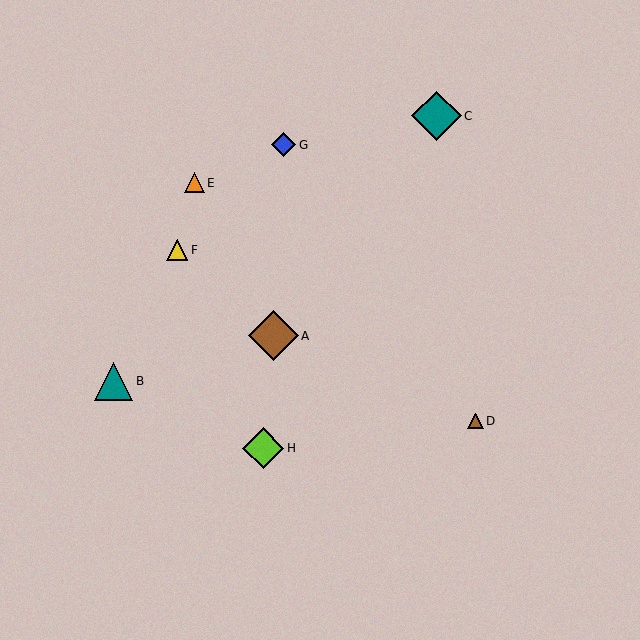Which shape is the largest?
The brown diamond (labeled A) is the largest.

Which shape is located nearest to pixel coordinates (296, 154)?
The blue diamond (labeled G) at (284, 145) is nearest to that location.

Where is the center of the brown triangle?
The center of the brown triangle is at (475, 421).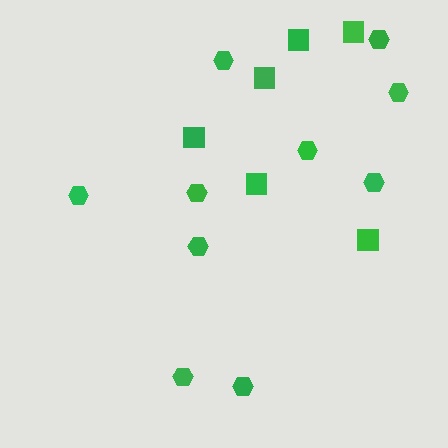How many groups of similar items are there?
There are 2 groups: one group of hexagons (10) and one group of squares (6).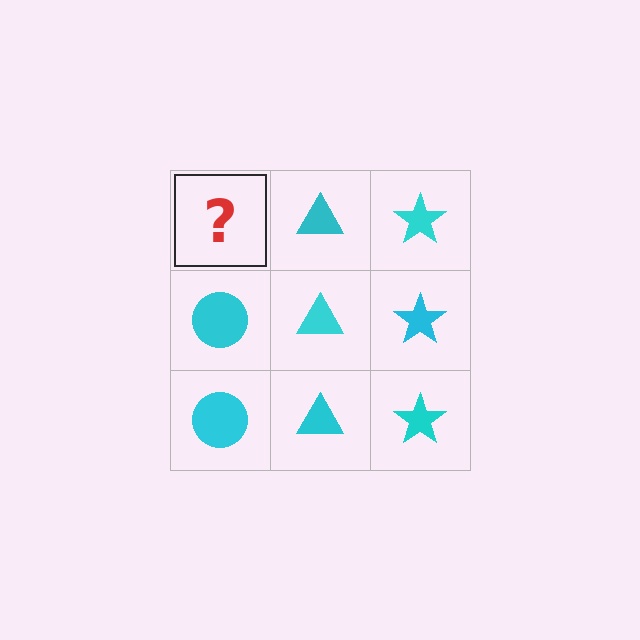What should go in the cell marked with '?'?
The missing cell should contain a cyan circle.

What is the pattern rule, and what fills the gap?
The rule is that each column has a consistent shape. The gap should be filled with a cyan circle.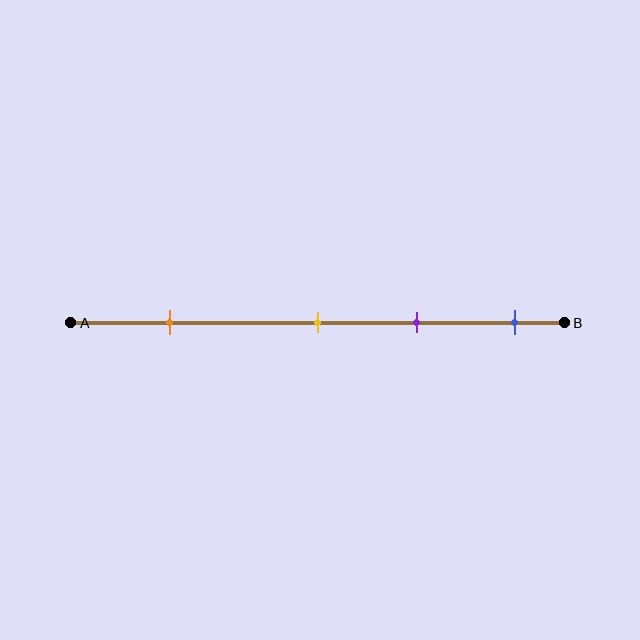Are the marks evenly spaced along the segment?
No, the marks are not evenly spaced.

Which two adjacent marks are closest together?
The yellow and purple marks are the closest adjacent pair.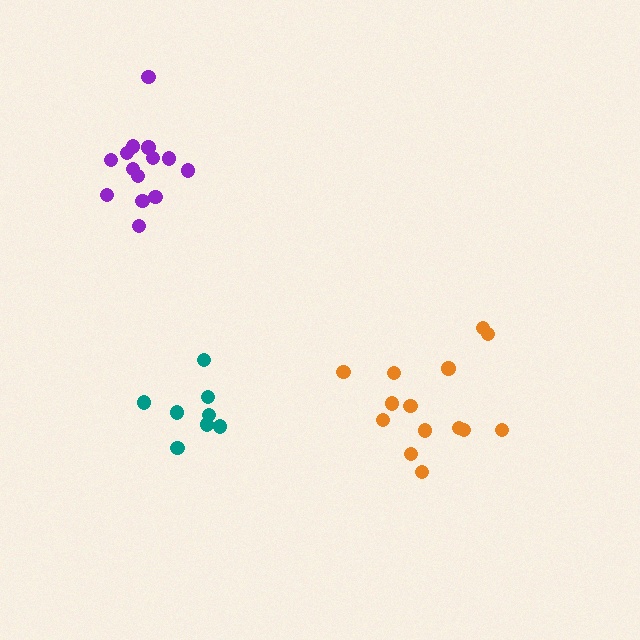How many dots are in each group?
Group 1: 14 dots, Group 2: 8 dots, Group 3: 14 dots (36 total).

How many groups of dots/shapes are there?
There are 3 groups.